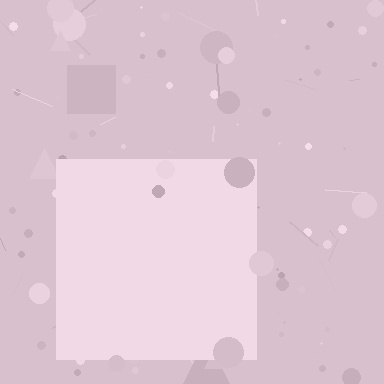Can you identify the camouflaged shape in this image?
The camouflaged shape is a square.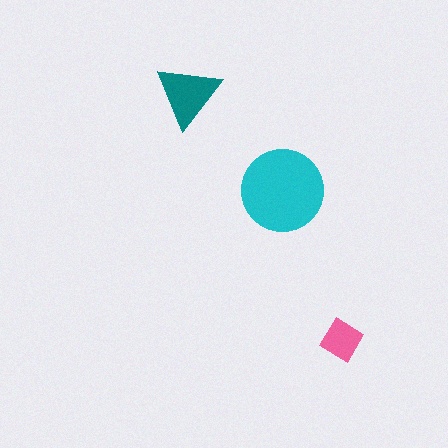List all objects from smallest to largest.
The pink diamond, the teal triangle, the cyan circle.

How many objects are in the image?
There are 3 objects in the image.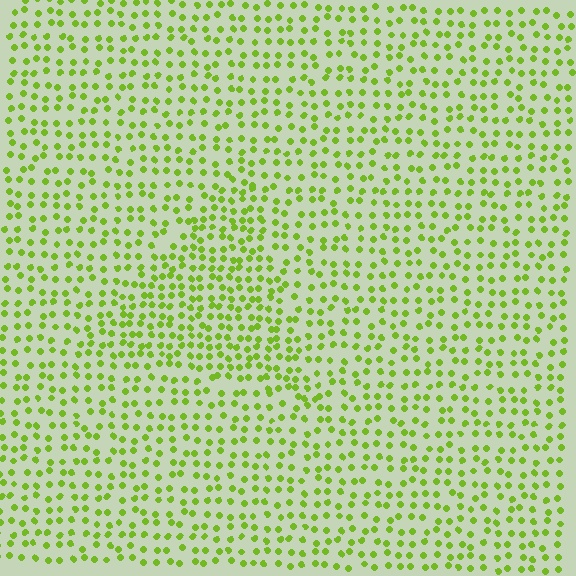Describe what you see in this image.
The image contains small lime elements arranged at two different densities. A triangle-shaped region is visible where the elements are more densely packed than the surrounding area.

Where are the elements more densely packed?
The elements are more densely packed inside the triangle boundary.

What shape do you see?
I see a triangle.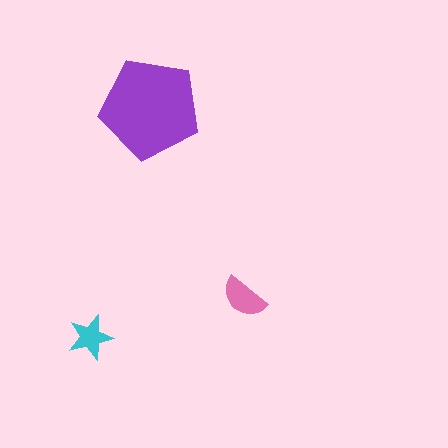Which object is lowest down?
The cyan star is bottommost.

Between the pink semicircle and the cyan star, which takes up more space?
The pink semicircle.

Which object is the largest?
The purple pentagon.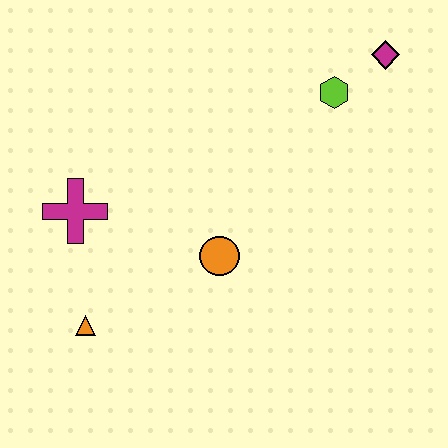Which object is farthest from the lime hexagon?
The orange triangle is farthest from the lime hexagon.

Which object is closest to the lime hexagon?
The magenta diamond is closest to the lime hexagon.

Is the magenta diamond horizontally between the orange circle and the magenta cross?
No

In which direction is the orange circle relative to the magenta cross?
The orange circle is to the right of the magenta cross.